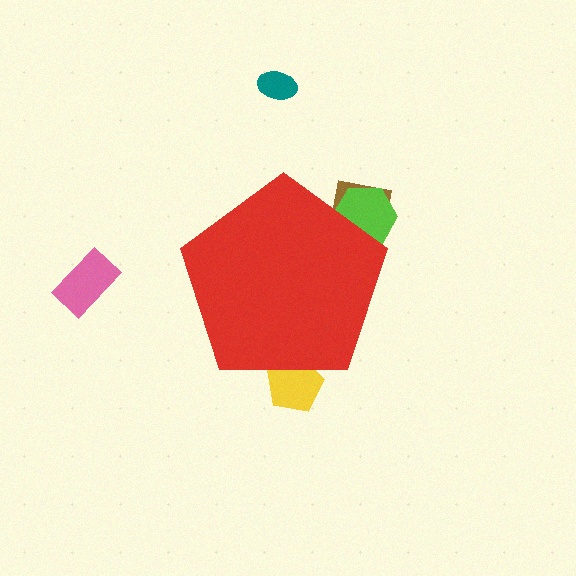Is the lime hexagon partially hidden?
Yes, the lime hexagon is partially hidden behind the red pentagon.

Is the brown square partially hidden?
Yes, the brown square is partially hidden behind the red pentagon.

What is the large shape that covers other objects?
A red pentagon.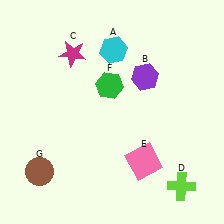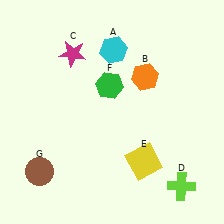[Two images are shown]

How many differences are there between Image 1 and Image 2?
There are 2 differences between the two images.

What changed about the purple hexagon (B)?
In Image 1, B is purple. In Image 2, it changed to orange.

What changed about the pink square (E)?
In Image 1, E is pink. In Image 2, it changed to yellow.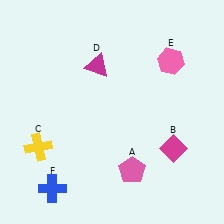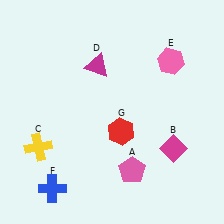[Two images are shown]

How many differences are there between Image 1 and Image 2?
There is 1 difference between the two images.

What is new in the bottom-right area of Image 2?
A red hexagon (G) was added in the bottom-right area of Image 2.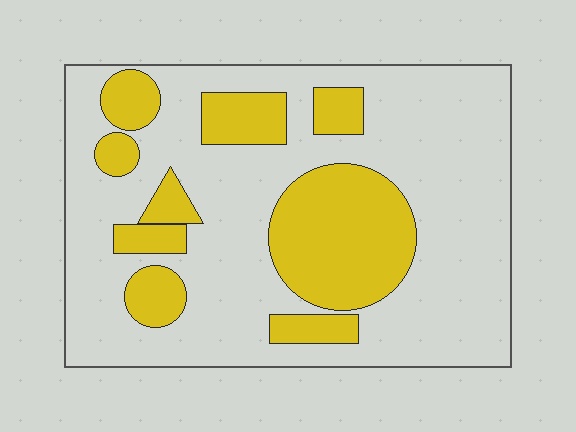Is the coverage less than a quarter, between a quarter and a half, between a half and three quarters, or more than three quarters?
Between a quarter and a half.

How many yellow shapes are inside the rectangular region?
9.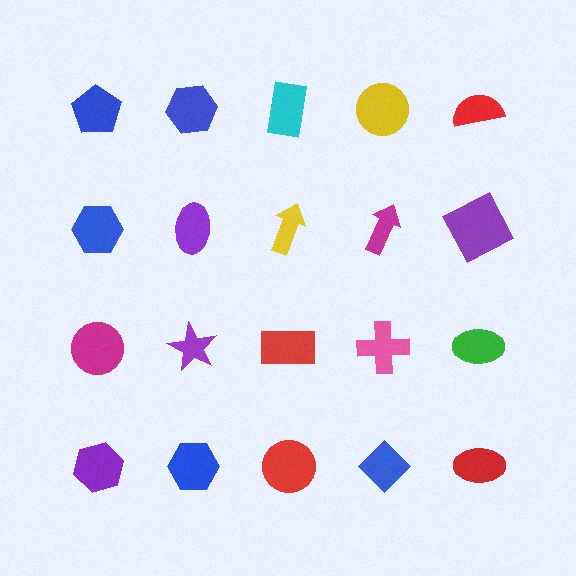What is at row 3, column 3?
A red rectangle.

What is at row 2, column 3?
A yellow arrow.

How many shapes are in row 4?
5 shapes.